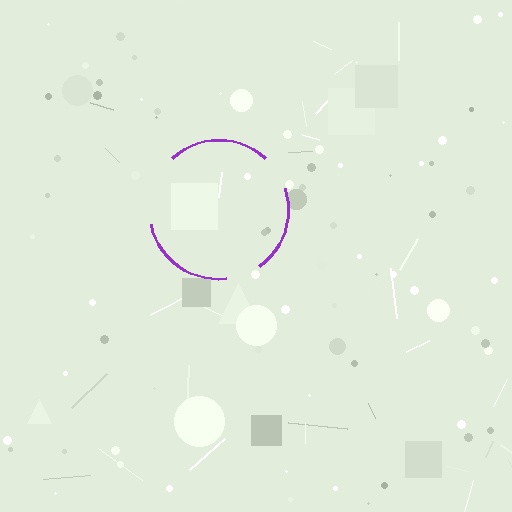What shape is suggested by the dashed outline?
The dashed outline suggests a circle.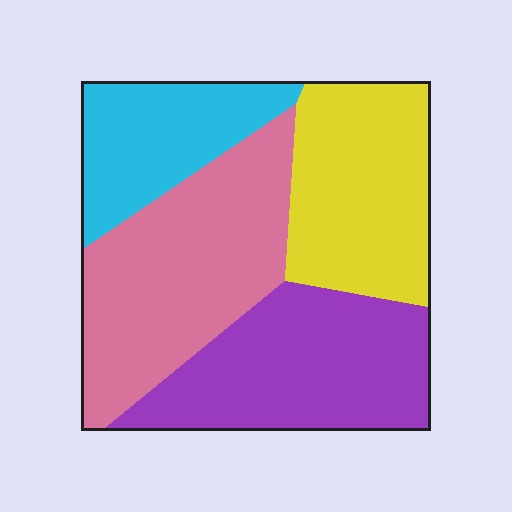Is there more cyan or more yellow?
Yellow.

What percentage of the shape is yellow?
Yellow takes up between a sixth and a third of the shape.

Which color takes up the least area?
Cyan, at roughly 15%.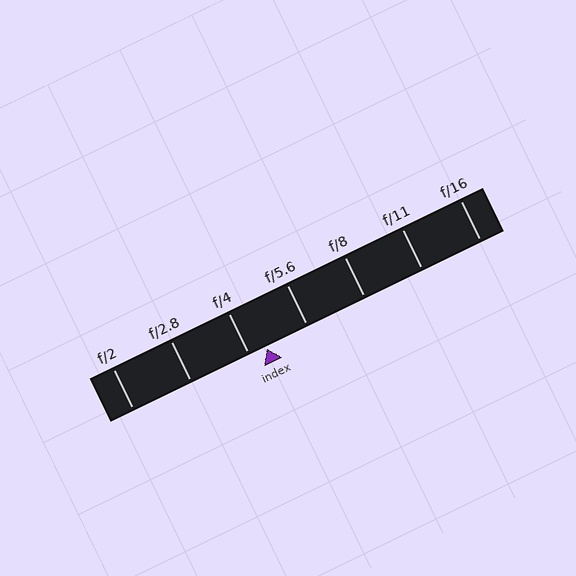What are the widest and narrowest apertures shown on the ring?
The widest aperture shown is f/2 and the narrowest is f/16.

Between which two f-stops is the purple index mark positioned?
The index mark is between f/4 and f/5.6.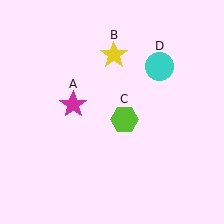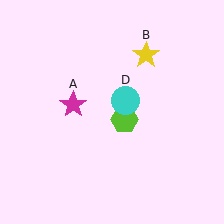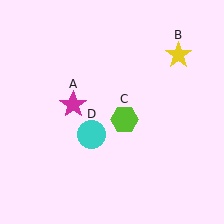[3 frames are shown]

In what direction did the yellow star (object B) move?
The yellow star (object B) moved right.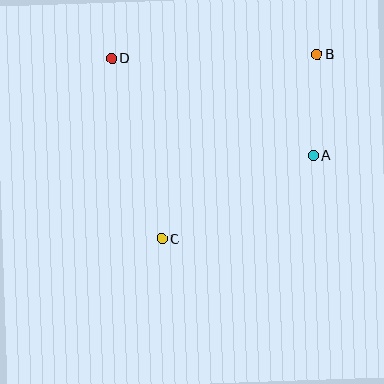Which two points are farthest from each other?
Points B and C are farthest from each other.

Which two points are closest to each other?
Points A and B are closest to each other.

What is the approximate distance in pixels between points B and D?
The distance between B and D is approximately 205 pixels.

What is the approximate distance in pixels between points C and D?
The distance between C and D is approximately 187 pixels.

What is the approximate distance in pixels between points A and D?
The distance between A and D is approximately 223 pixels.